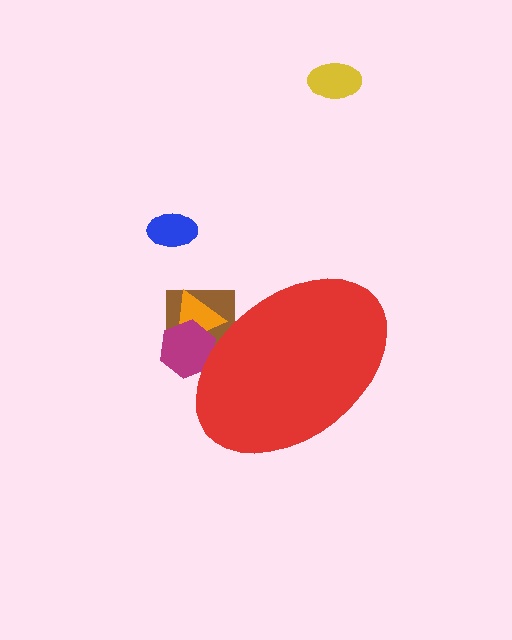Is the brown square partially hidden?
Yes, the brown square is partially hidden behind the red ellipse.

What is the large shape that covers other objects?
A red ellipse.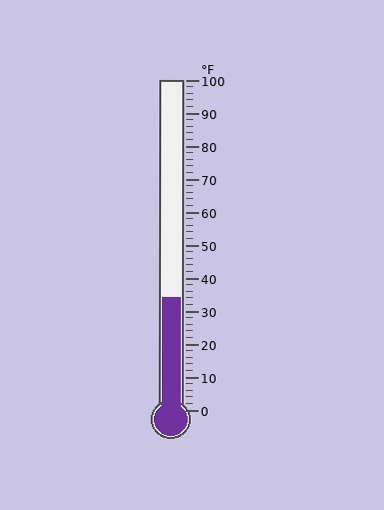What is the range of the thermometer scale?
The thermometer scale ranges from 0°F to 100°F.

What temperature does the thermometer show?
The thermometer shows approximately 34°F.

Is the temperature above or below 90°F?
The temperature is below 90°F.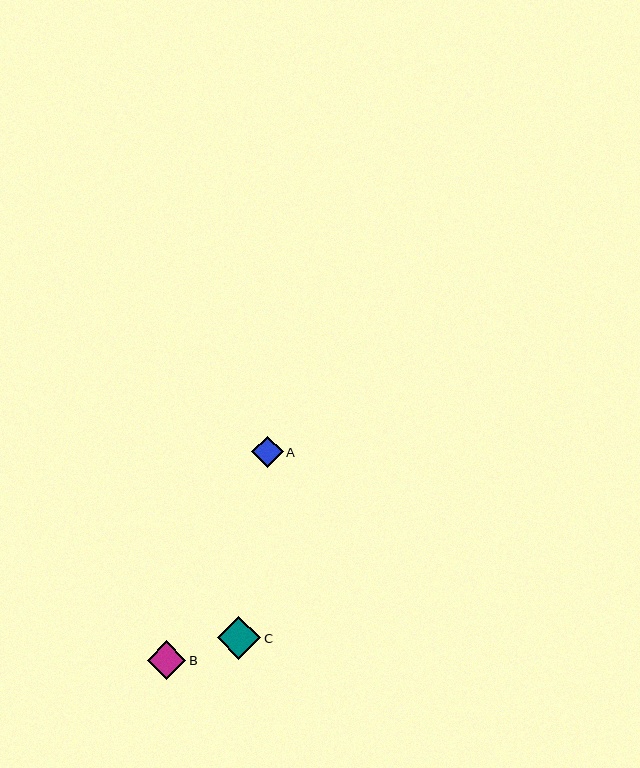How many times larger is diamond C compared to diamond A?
Diamond C is approximately 1.4 times the size of diamond A.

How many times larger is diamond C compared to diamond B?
Diamond C is approximately 1.1 times the size of diamond B.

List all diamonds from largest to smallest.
From largest to smallest: C, B, A.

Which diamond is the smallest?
Diamond A is the smallest with a size of approximately 31 pixels.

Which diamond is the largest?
Diamond C is the largest with a size of approximately 43 pixels.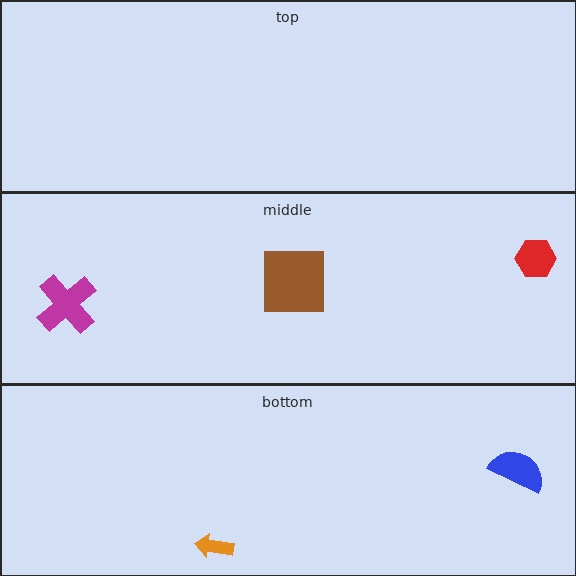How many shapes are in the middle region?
3.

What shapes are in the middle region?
The brown square, the magenta cross, the red hexagon.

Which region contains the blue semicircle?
The bottom region.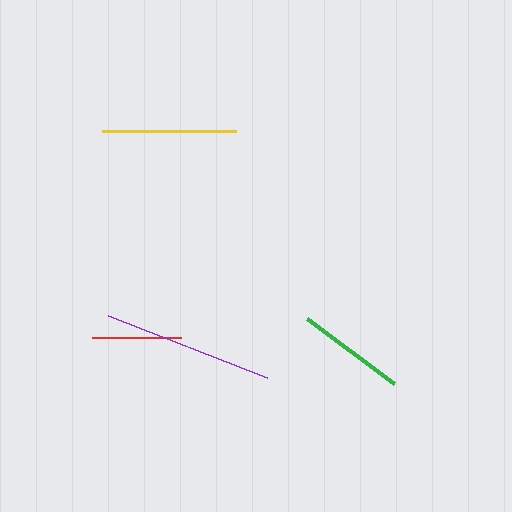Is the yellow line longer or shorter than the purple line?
The purple line is longer than the yellow line.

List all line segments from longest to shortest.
From longest to shortest: purple, yellow, green, red.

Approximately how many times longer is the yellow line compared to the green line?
The yellow line is approximately 1.2 times the length of the green line.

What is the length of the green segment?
The green segment is approximately 108 pixels long.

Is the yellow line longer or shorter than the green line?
The yellow line is longer than the green line.